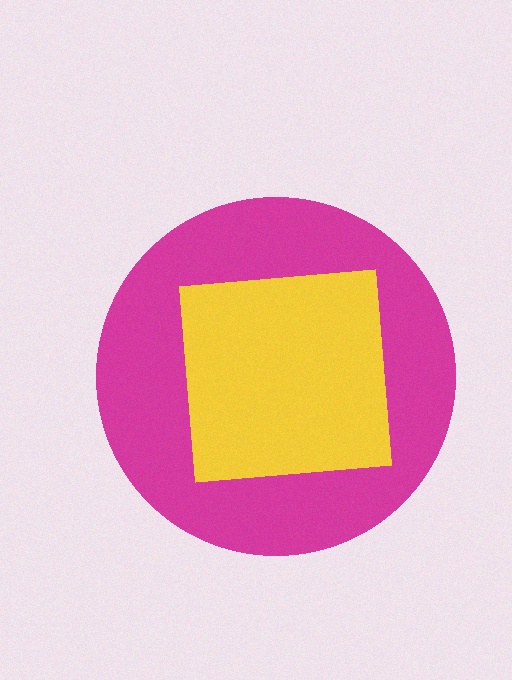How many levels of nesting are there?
2.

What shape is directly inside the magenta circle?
The yellow square.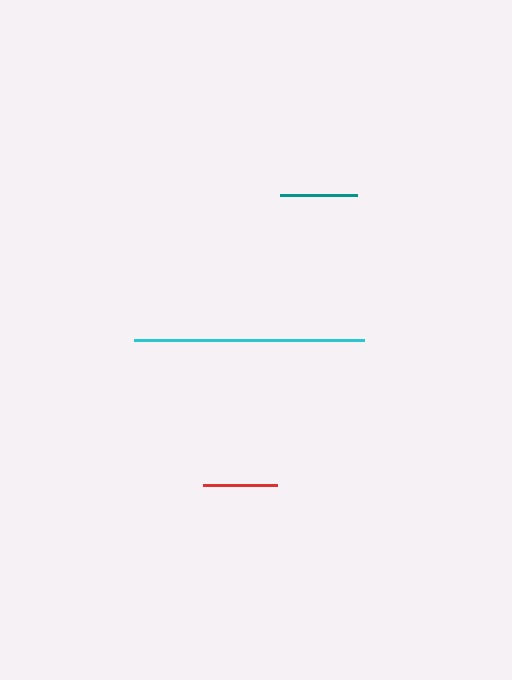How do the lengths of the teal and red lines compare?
The teal and red lines are approximately the same length.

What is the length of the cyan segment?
The cyan segment is approximately 230 pixels long.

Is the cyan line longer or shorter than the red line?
The cyan line is longer than the red line.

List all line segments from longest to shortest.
From longest to shortest: cyan, teal, red.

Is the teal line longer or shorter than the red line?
The teal line is longer than the red line.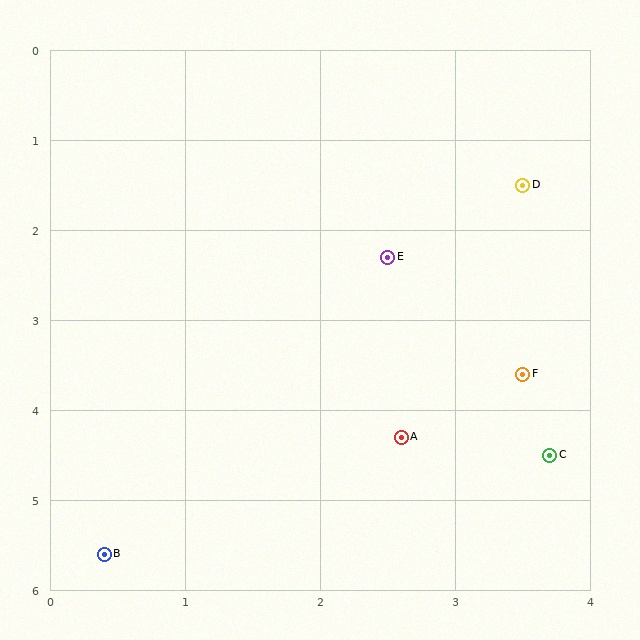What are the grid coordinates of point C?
Point C is at approximately (3.7, 4.5).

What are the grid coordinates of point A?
Point A is at approximately (2.6, 4.3).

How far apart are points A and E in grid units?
Points A and E are about 2.0 grid units apart.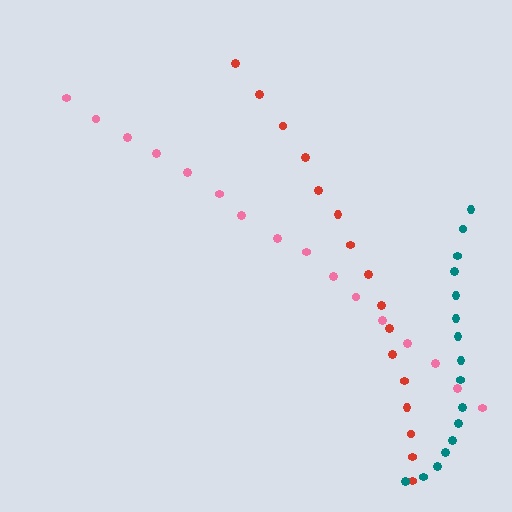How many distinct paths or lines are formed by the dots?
There are 3 distinct paths.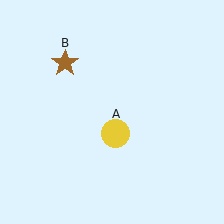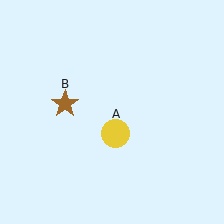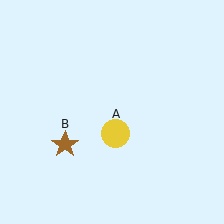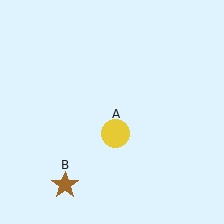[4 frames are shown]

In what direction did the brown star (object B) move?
The brown star (object B) moved down.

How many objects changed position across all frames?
1 object changed position: brown star (object B).